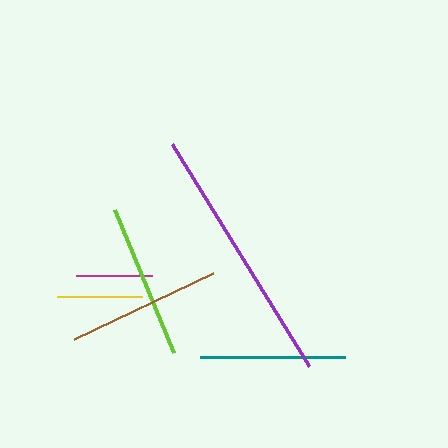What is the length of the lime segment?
The lime segment is approximately 155 pixels long.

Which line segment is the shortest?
The magenta line is the shortest at approximately 76 pixels.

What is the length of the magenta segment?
The magenta segment is approximately 76 pixels long.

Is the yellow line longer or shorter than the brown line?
The brown line is longer than the yellow line.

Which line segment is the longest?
The purple line is the longest at approximately 261 pixels.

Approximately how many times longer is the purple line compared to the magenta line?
The purple line is approximately 3.5 times the length of the magenta line.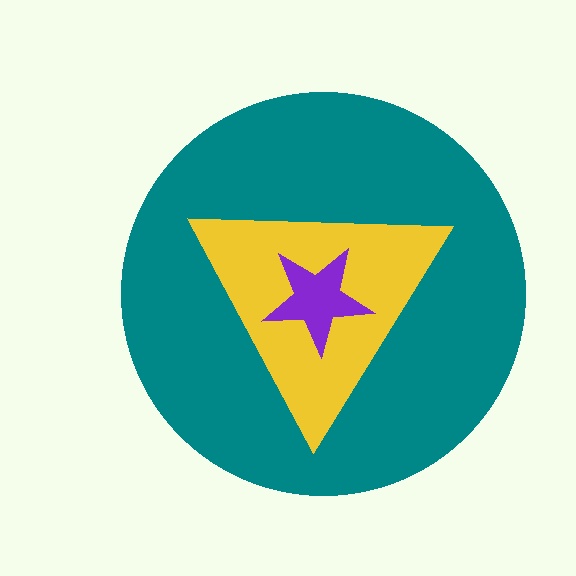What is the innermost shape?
The purple star.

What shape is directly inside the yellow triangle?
The purple star.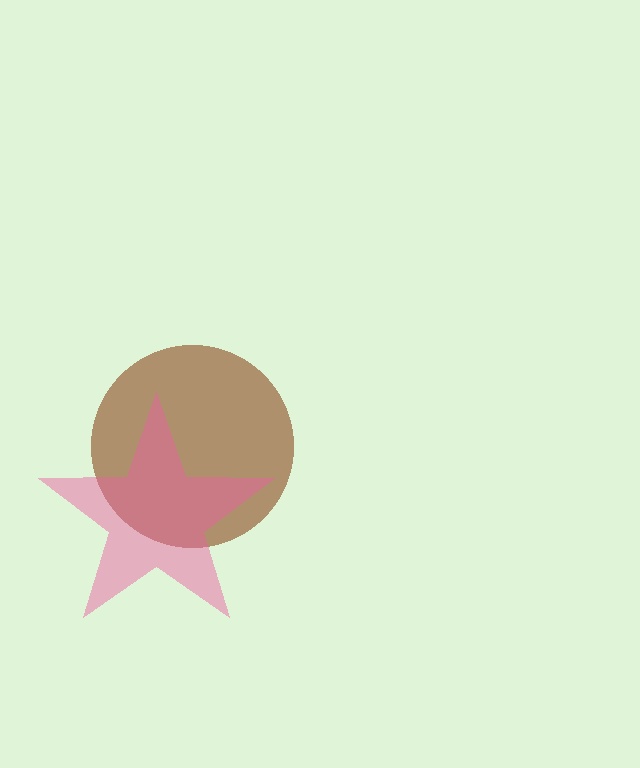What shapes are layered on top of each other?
The layered shapes are: a brown circle, a pink star.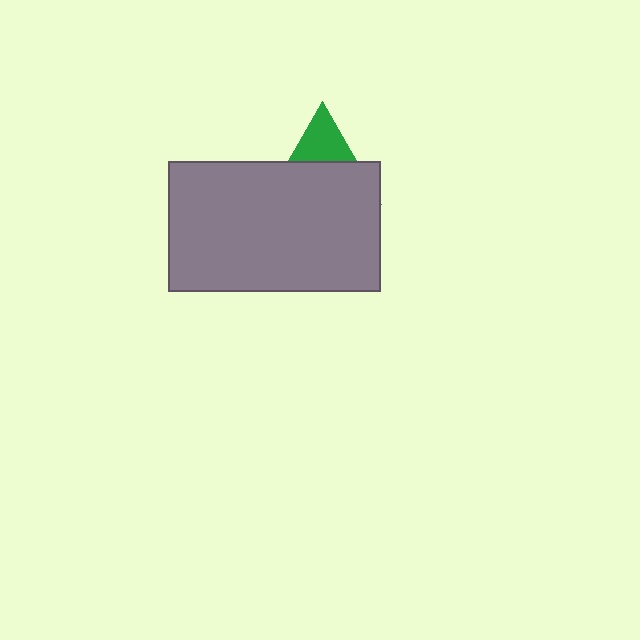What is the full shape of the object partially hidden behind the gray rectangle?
The partially hidden object is a green triangle.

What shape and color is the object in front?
The object in front is a gray rectangle.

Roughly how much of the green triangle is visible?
A small part of it is visible (roughly 34%).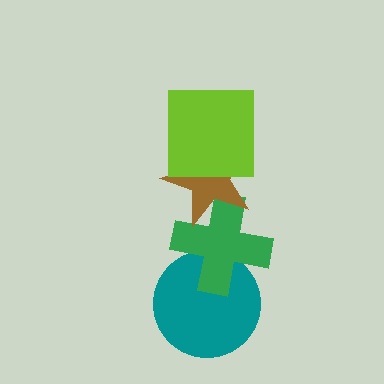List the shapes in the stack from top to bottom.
From top to bottom: the lime square, the brown star, the green cross, the teal circle.